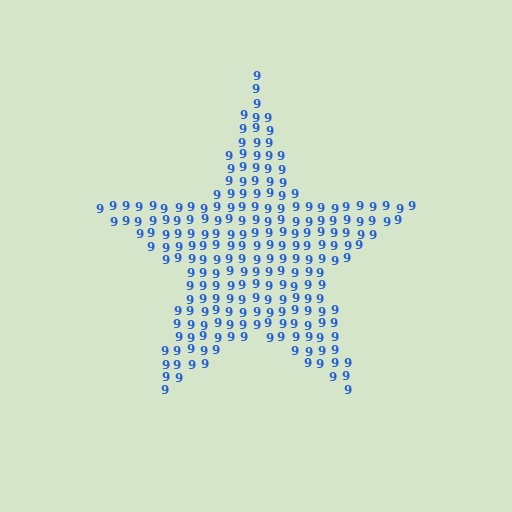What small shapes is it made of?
It is made of small digit 9's.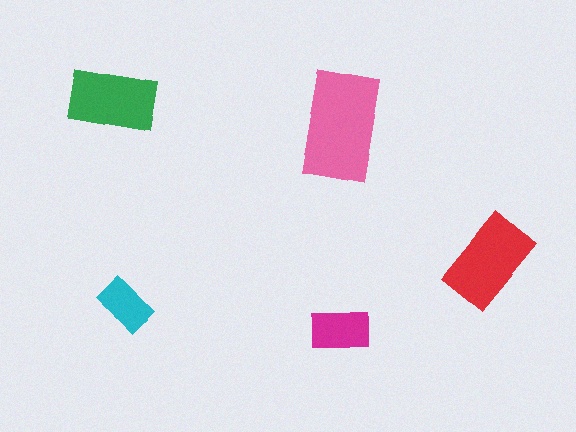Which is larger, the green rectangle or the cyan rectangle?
The green one.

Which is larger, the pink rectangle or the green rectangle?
The pink one.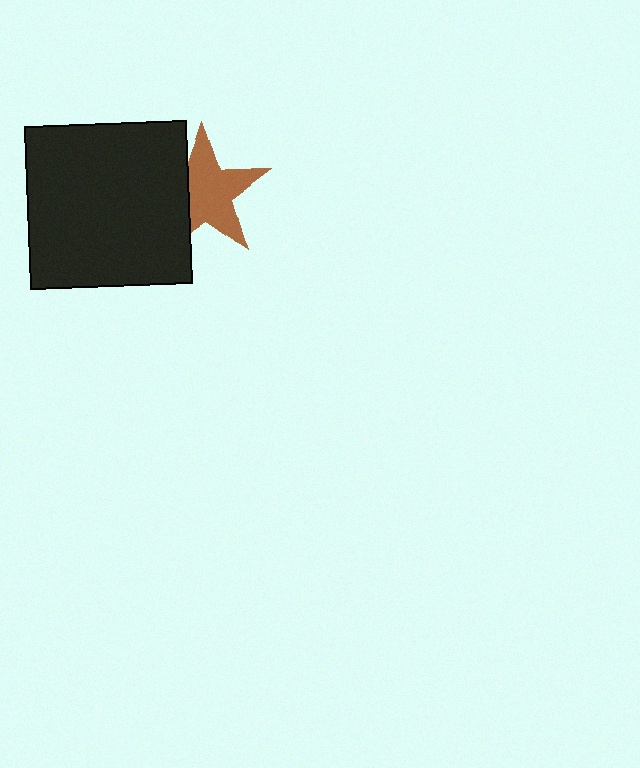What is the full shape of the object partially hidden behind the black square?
The partially hidden object is a brown star.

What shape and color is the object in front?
The object in front is a black square.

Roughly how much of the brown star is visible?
Most of it is visible (roughly 70%).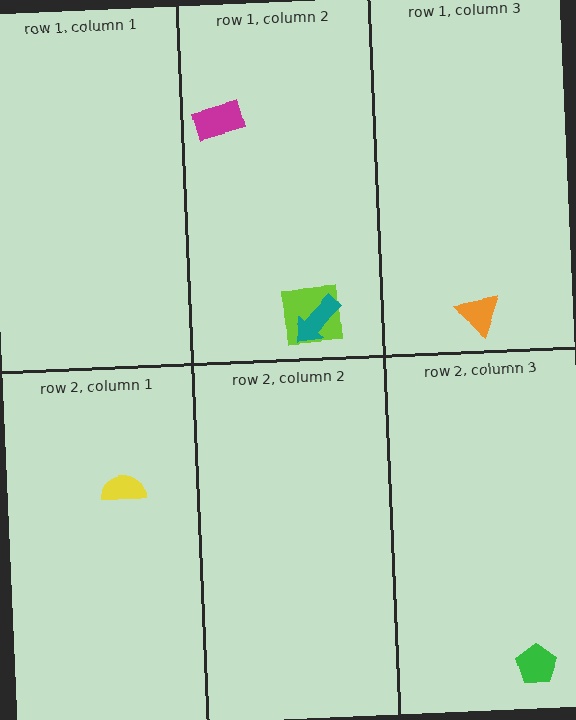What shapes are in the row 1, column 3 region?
The orange triangle.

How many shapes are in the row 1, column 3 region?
1.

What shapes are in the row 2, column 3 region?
The green pentagon.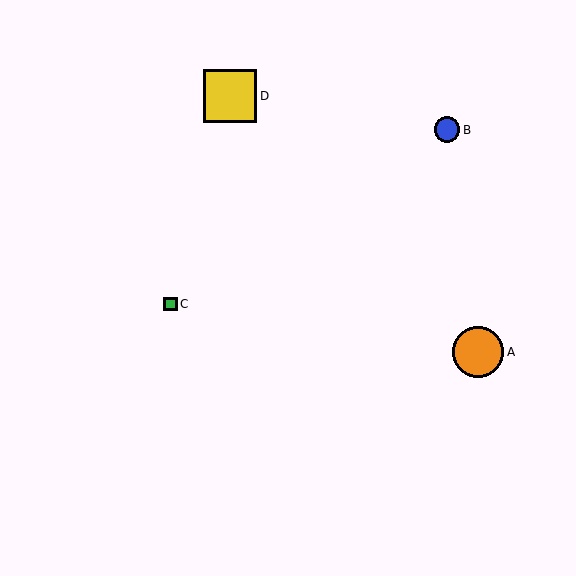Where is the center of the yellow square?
The center of the yellow square is at (230, 96).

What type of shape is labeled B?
Shape B is a blue circle.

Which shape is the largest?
The yellow square (labeled D) is the largest.